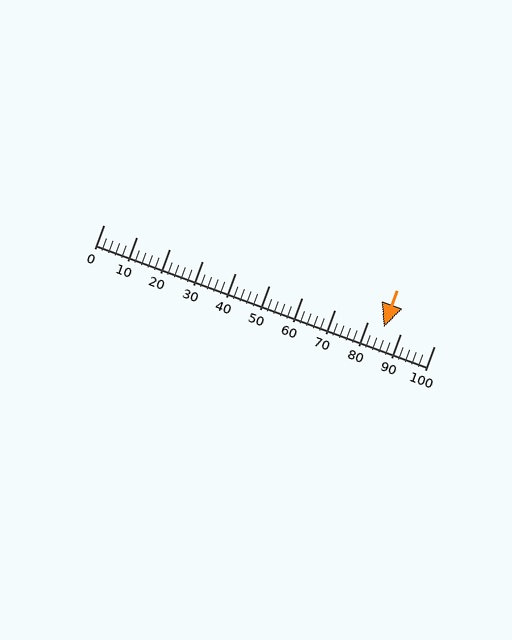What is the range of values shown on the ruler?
The ruler shows values from 0 to 100.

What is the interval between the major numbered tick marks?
The major tick marks are spaced 10 units apart.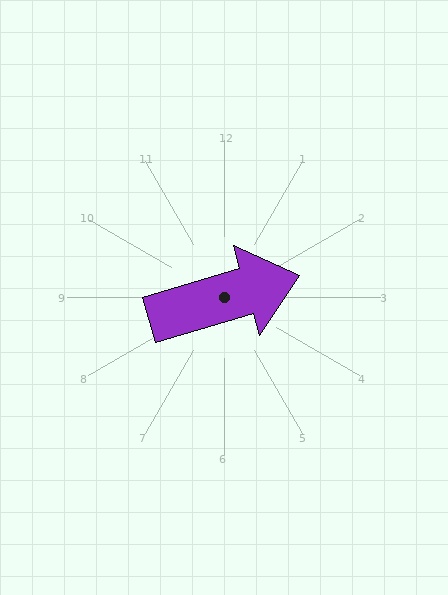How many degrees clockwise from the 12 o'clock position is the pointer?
Approximately 74 degrees.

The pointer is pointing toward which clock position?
Roughly 2 o'clock.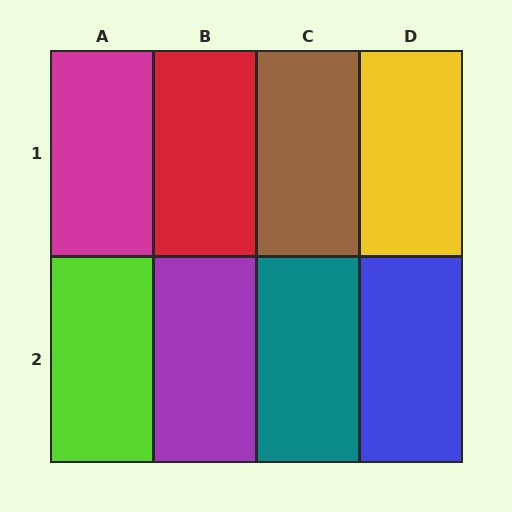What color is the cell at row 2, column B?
Purple.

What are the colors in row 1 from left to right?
Magenta, red, brown, yellow.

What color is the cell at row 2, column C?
Teal.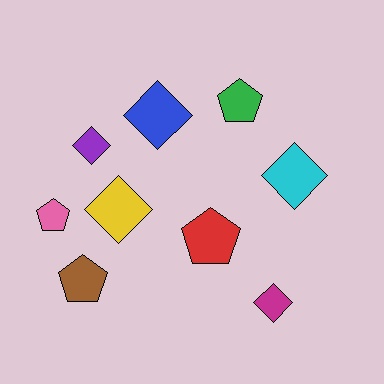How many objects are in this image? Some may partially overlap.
There are 9 objects.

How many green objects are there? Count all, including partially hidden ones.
There is 1 green object.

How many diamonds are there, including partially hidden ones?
There are 5 diamonds.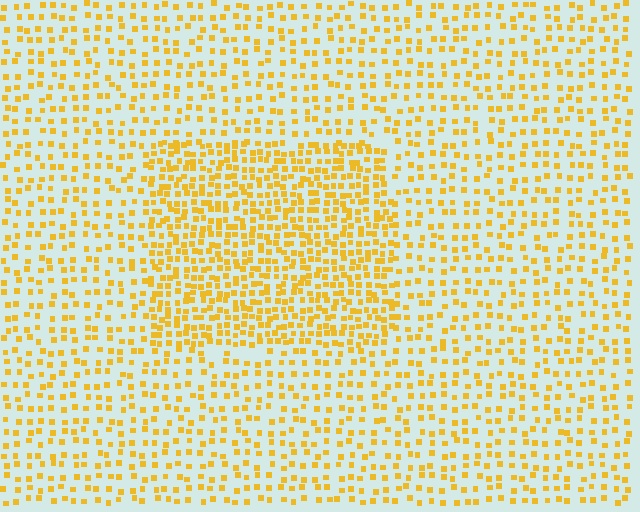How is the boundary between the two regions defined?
The boundary is defined by a change in element density (approximately 1.9x ratio). All elements are the same color, size, and shape.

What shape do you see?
I see a rectangle.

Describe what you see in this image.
The image contains small yellow elements arranged at two different densities. A rectangle-shaped region is visible where the elements are more densely packed than the surrounding area.